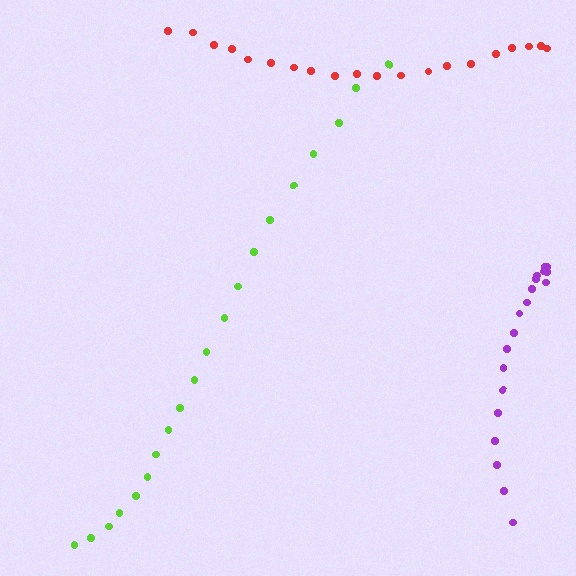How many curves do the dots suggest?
There are 3 distinct paths.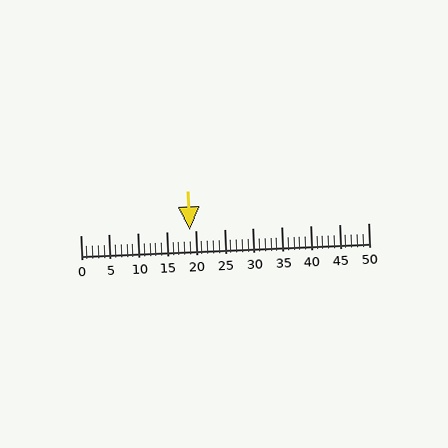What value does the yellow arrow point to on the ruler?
The yellow arrow points to approximately 19.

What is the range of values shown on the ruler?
The ruler shows values from 0 to 50.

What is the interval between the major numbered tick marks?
The major tick marks are spaced 5 units apart.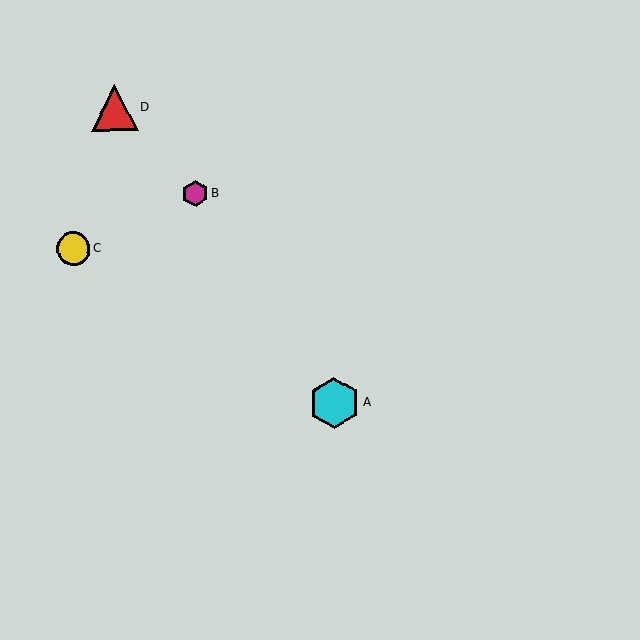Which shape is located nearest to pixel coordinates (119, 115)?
The red triangle (labeled D) at (114, 108) is nearest to that location.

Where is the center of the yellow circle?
The center of the yellow circle is at (74, 249).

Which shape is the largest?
The cyan hexagon (labeled A) is the largest.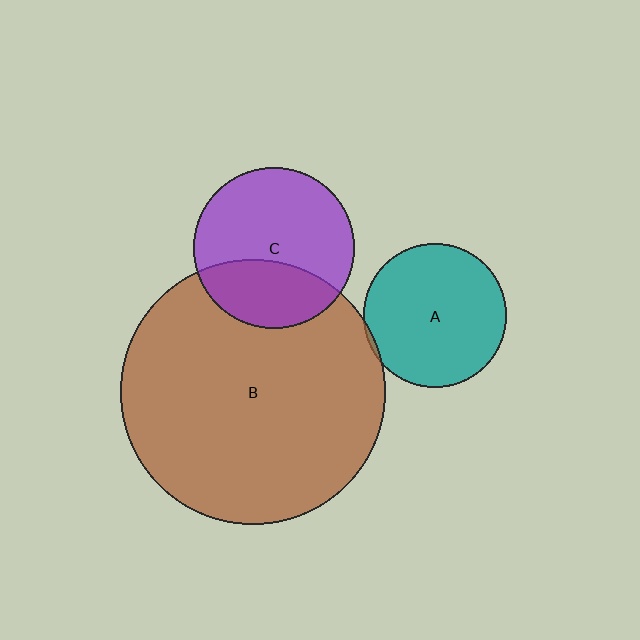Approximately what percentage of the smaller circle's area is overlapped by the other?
Approximately 5%.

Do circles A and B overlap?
Yes.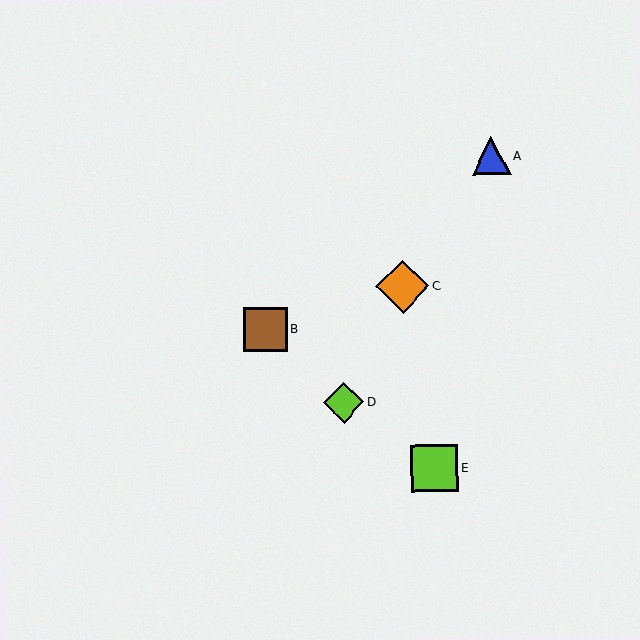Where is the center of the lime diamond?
The center of the lime diamond is at (344, 403).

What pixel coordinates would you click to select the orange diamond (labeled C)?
Click at (403, 287) to select the orange diamond C.